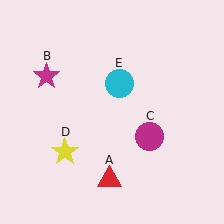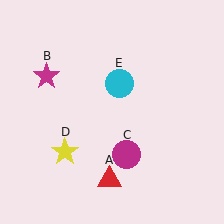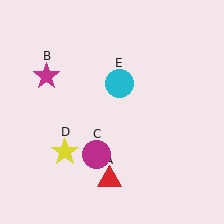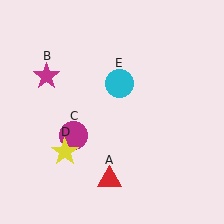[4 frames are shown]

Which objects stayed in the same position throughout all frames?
Red triangle (object A) and magenta star (object B) and yellow star (object D) and cyan circle (object E) remained stationary.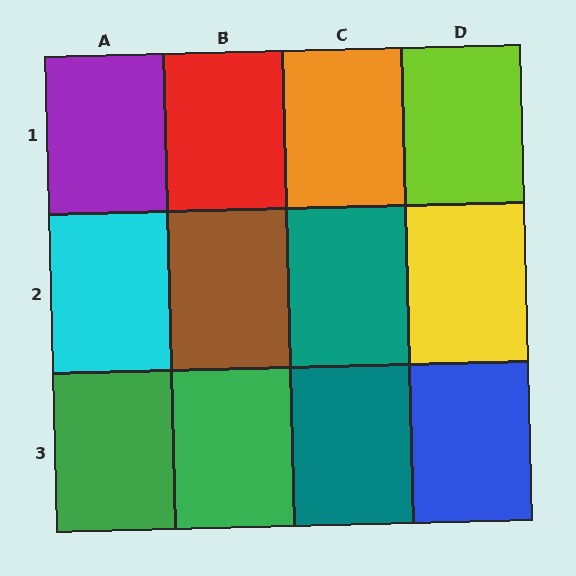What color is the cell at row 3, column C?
Teal.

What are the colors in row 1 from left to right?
Purple, red, orange, lime.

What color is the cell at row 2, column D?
Yellow.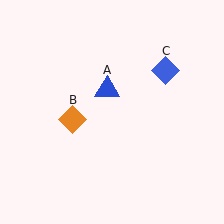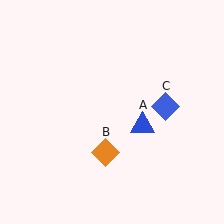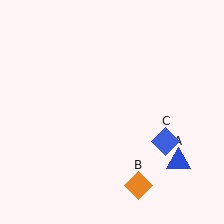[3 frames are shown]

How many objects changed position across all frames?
3 objects changed position: blue triangle (object A), orange diamond (object B), blue diamond (object C).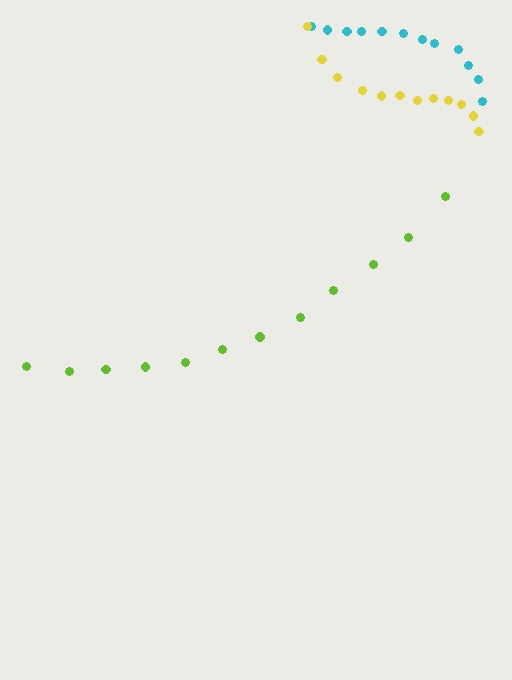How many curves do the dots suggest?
There are 3 distinct paths.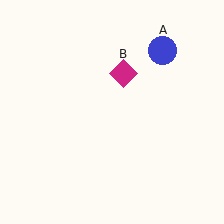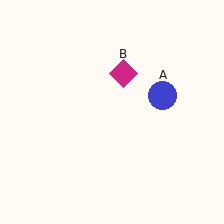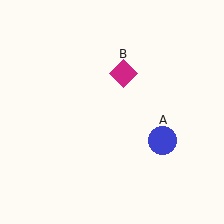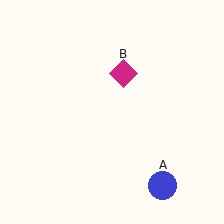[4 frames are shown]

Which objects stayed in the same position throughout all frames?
Magenta diamond (object B) remained stationary.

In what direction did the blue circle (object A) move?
The blue circle (object A) moved down.